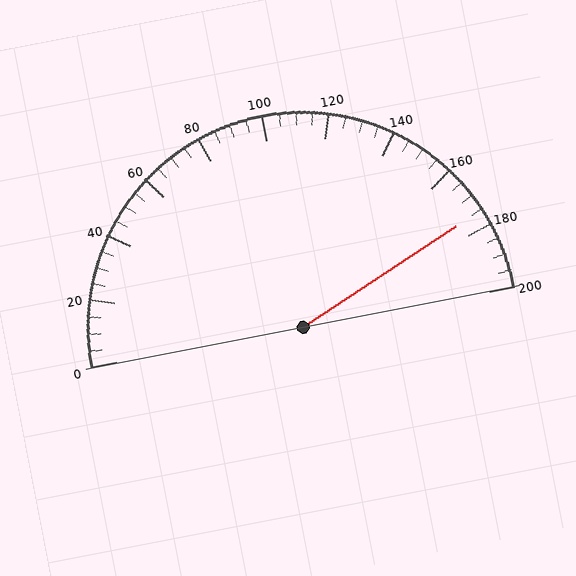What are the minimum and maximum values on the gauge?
The gauge ranges from 0 to 200.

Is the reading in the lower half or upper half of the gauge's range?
The reading is in the upper half of the range (0 to 200).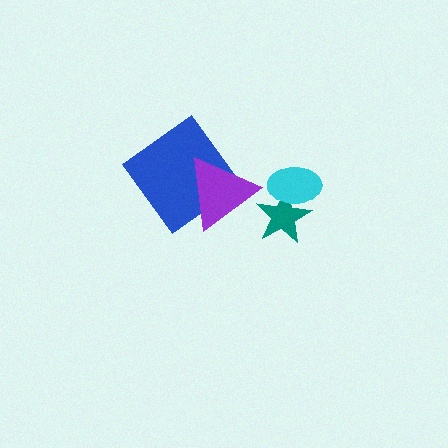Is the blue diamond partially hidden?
Yes, it is partially covered by another shape.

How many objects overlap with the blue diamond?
1 object overlaps with the blue diamond.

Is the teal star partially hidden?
Yes, it is partially covered by another shape.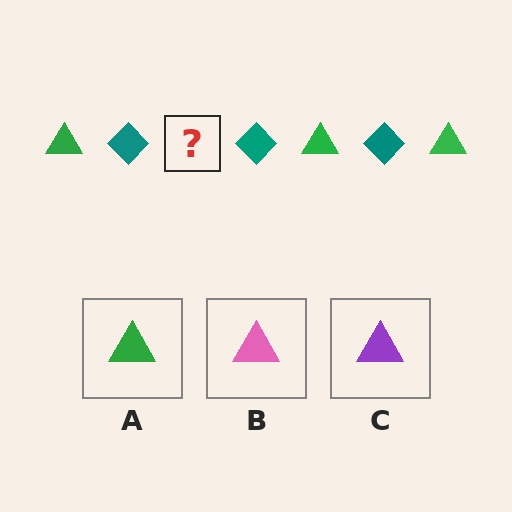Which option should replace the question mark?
Option A.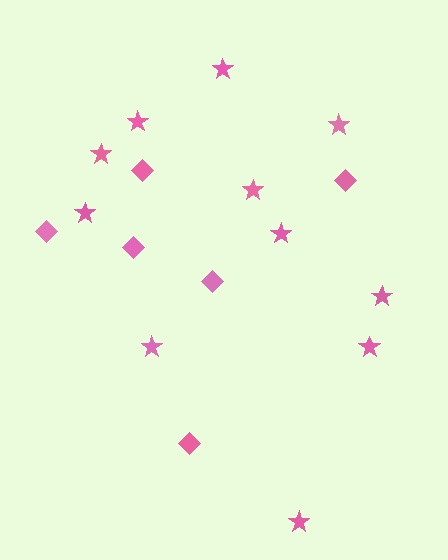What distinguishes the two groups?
There are 2 groups: one group of diamonds (6) and one group of stars (11).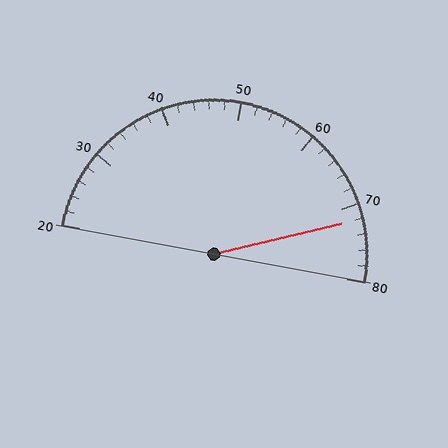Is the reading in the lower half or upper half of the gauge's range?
The reading is in the upper half of the range (20 to 80).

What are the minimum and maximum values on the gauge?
The gauge ranges from 20 to 80.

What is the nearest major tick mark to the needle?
The nearest major tick mark is 70.